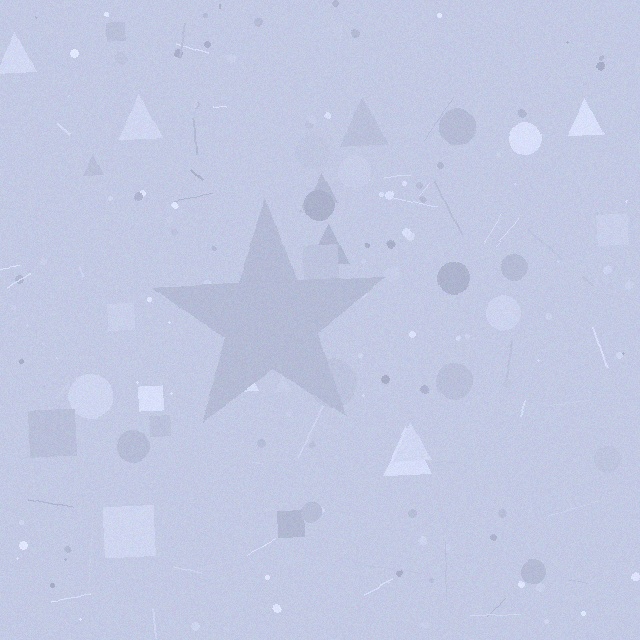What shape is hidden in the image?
A star is hidden in the image.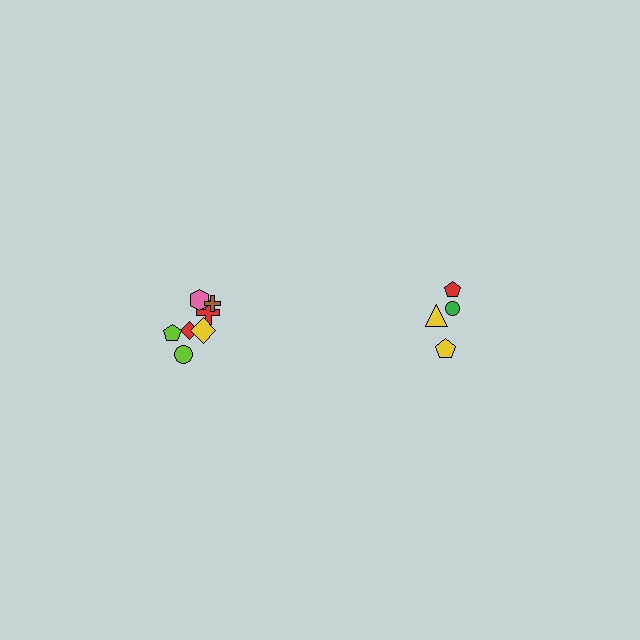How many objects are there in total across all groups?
There are 11 objects.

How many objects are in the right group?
There are 4 objects.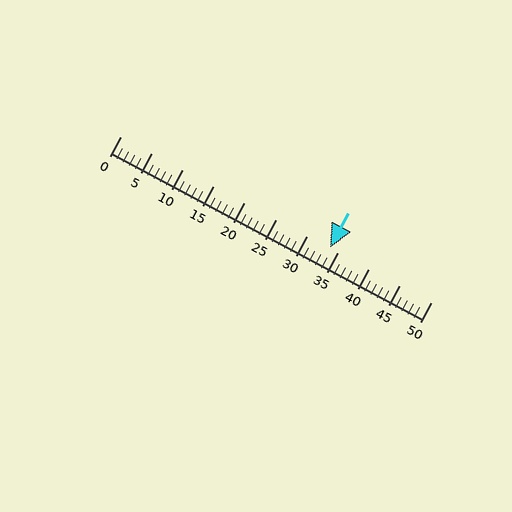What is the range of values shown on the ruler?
The ruler shows values from 0 to 50.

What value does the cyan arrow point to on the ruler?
The cyan arrow points to approximately 34.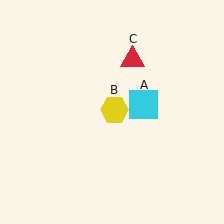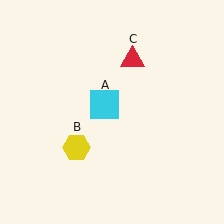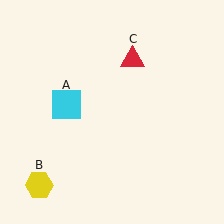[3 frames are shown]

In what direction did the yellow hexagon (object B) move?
The yellow hexagon (object B) moved down and to the left.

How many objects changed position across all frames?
2 objects changed position: cyan square (object A), yellow hexagon (object B).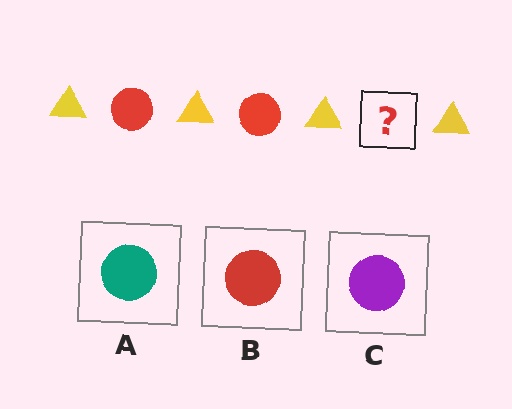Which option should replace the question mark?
Option B.